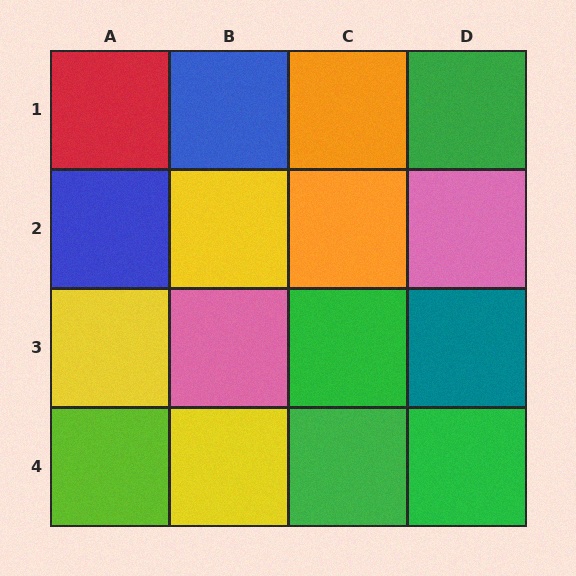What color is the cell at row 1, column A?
Red.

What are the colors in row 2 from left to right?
Blue, yellow, orange, pink.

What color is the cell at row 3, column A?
Yellow.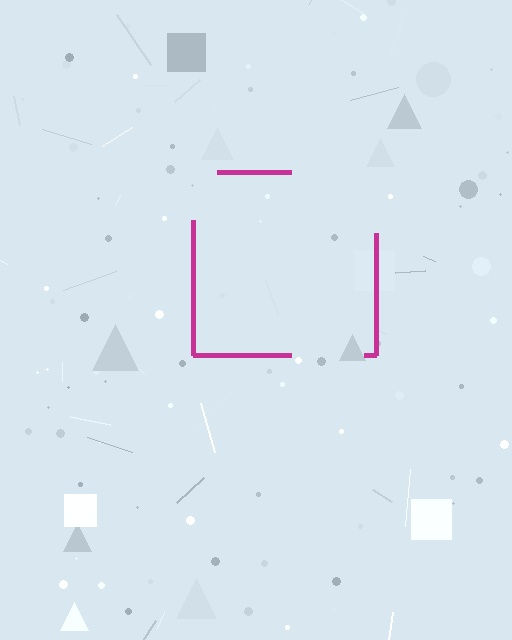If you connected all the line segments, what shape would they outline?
They would outline a square.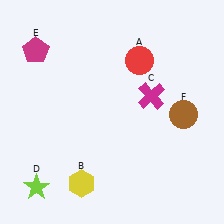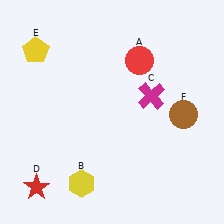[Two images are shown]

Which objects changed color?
D changed from lime to red. E changed from magenta to yellow.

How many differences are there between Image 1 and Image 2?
There are 2 differences between the two images.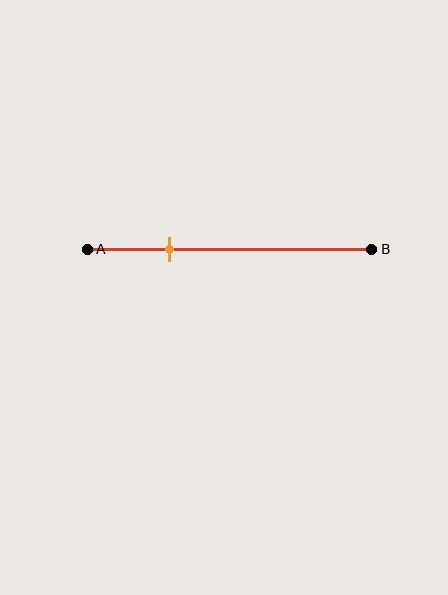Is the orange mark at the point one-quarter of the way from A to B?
No, the mark is at about 30% from A, not at the 25% one-quarter point.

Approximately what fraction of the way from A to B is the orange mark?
The orange mark is approximately 30% of the way from A to B.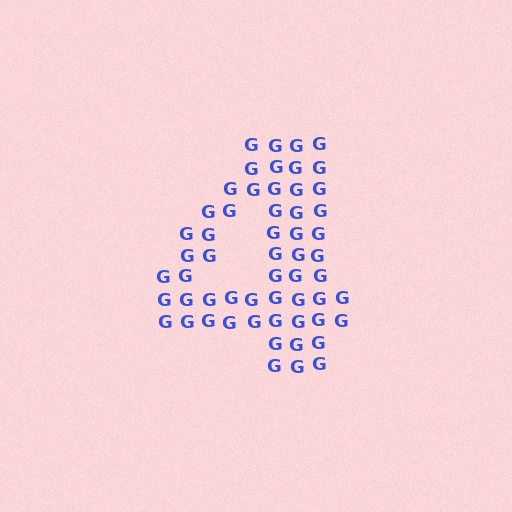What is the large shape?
The large shape is the digit 4.